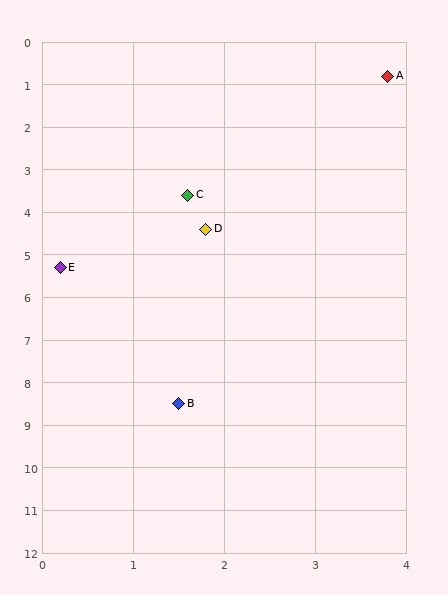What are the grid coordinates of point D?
Point D is at approximately (1.8, 4.4).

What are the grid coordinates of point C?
Point C is at approximately (1.6, 3.6).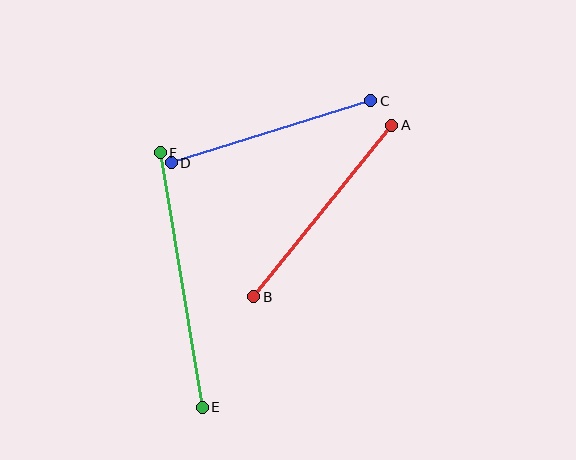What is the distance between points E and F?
The distance is approximately 258 pixels.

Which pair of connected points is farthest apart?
Points E and F are farthest apart.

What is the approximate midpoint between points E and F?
The midpoint is at approximately (181, 280) pixels.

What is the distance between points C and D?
The distance is approximately 209 pixels.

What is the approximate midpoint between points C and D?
The midpoint is at approximately (271, 132) pixels.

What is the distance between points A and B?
The distance is approximately 220 pixels.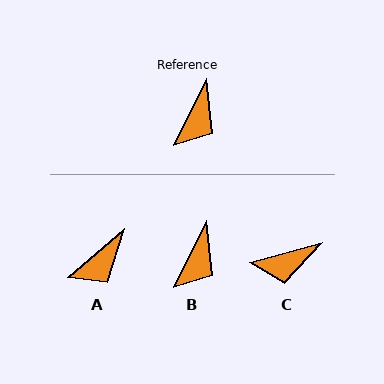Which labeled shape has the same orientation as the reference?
B.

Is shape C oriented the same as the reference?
No, it is off by about 48 degrees.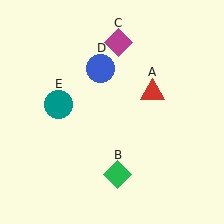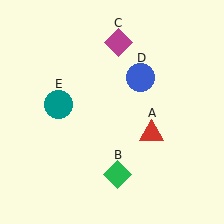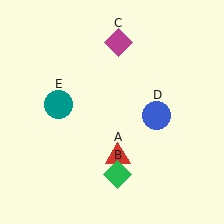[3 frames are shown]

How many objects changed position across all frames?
2 objects changed position: red triangle (object A), blue circle (object D).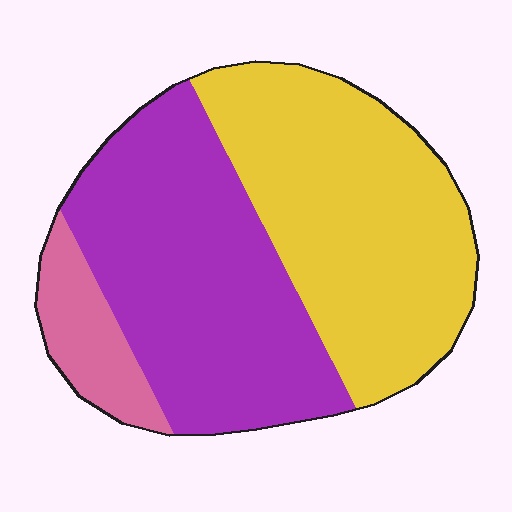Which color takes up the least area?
Pink, at roughly 10%.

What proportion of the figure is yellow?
Yellow covers around 45% of the figure.